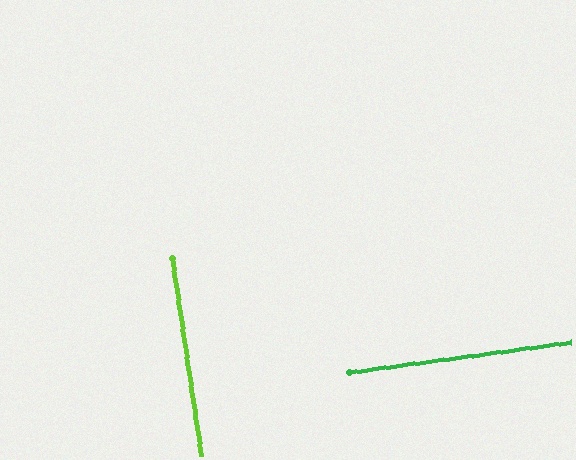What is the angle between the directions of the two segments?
Approximately 89 degrees.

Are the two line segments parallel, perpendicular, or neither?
Perpendicular — they meet at approximately 89°.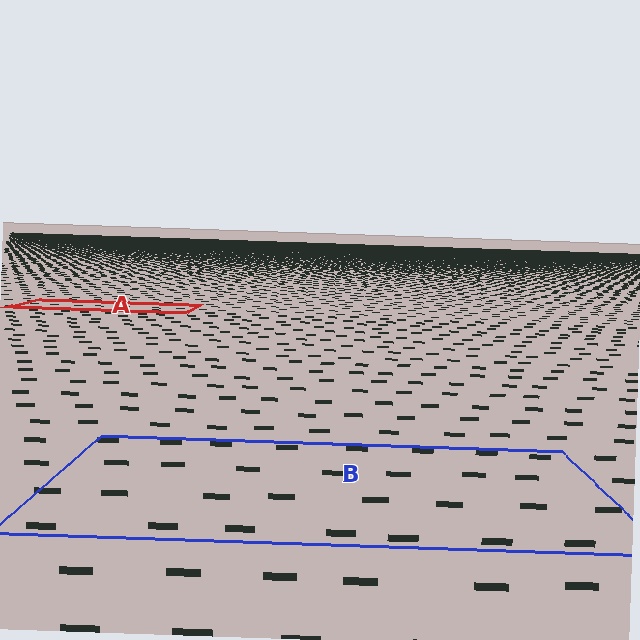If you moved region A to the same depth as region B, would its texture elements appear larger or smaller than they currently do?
They would appear larger. At a closer depth, the same texture elements are projected at a bigger on-screen size.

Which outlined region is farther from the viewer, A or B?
Region A is farther from the viewer — the texture elements inside it appear smaller and more densely packed.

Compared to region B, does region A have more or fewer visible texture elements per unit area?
Region A has more texture elements per unit area — they are packed more densely because it is farther away.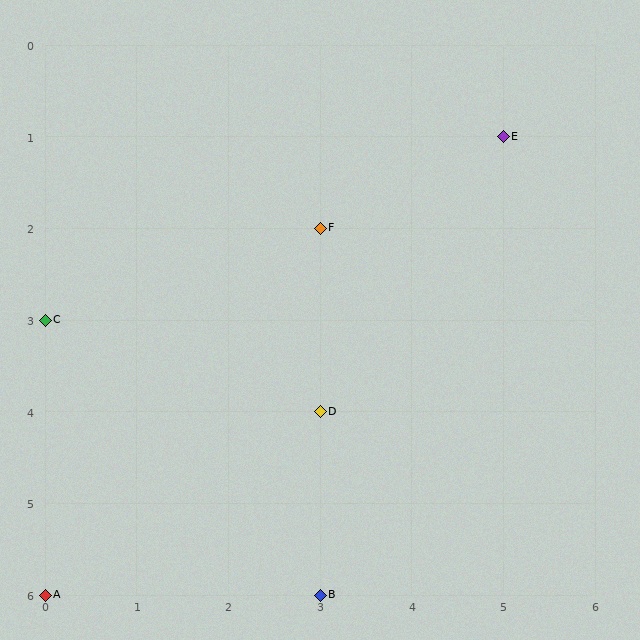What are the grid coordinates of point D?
Point D is at grid coordinates (3, 4).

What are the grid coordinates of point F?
Point F is at grid coordinates (3, 2).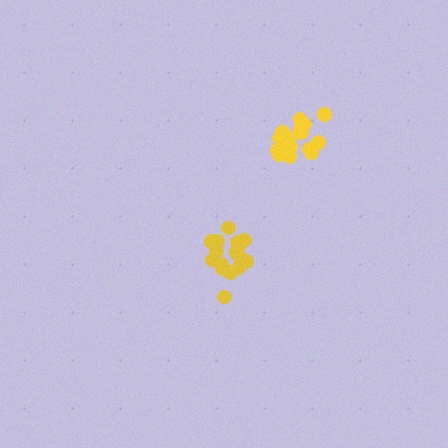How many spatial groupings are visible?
There are 2 spatial groupings.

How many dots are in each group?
Group 1: 16 dots, Group 2: 17 dots (33 total).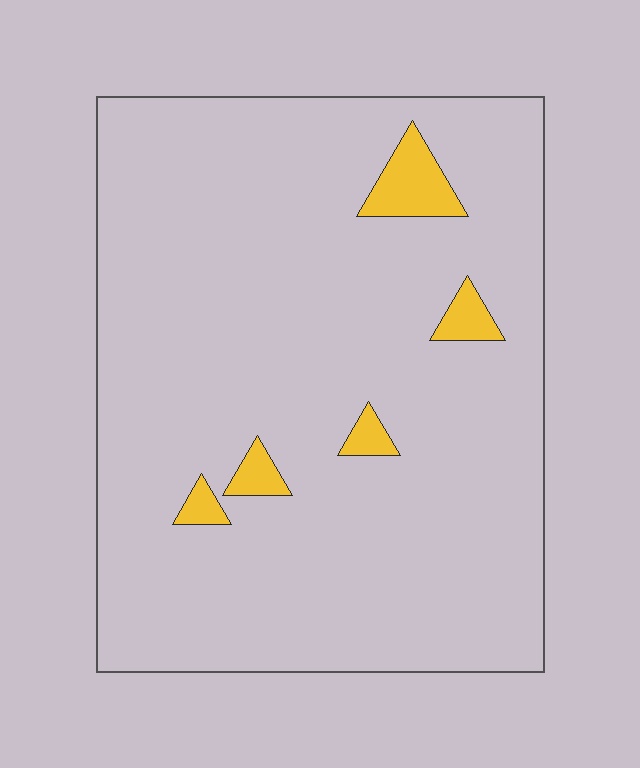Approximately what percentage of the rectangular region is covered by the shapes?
Approximately 5%.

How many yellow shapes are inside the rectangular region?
5.